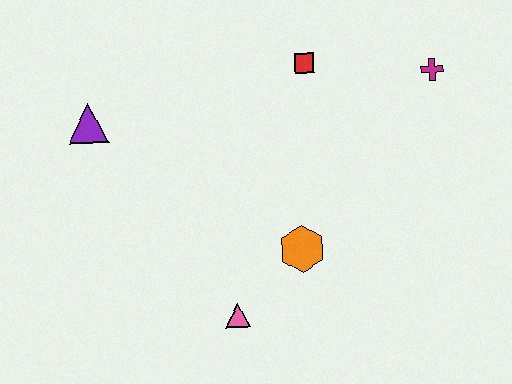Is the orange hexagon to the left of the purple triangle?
No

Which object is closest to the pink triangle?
The orange hexagon is closest to the pink triangle.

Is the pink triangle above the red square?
No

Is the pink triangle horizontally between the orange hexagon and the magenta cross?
No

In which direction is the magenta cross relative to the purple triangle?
The magenta cross is to the right of the purple triangle.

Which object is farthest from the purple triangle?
The magenta cross is farthest from the purple triangle.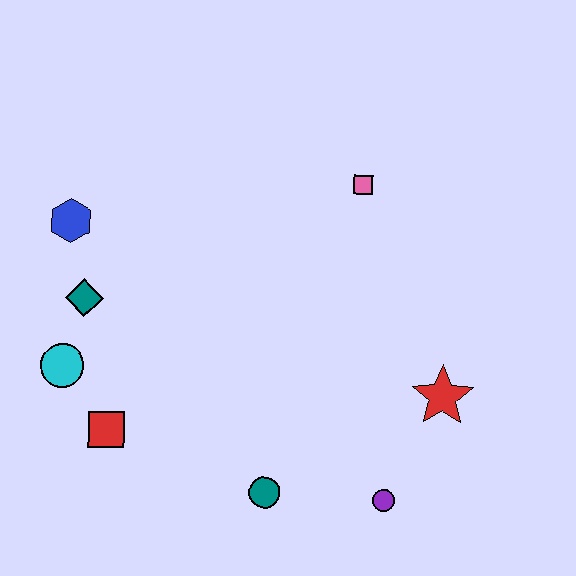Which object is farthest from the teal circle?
The blue hexagon is farthest from the teal circle.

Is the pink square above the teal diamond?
Yes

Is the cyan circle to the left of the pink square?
Yes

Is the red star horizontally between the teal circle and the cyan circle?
No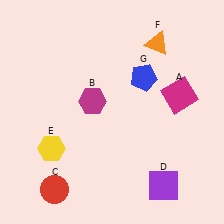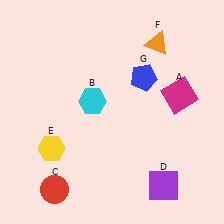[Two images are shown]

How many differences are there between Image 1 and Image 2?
There is 1 difference between the two images.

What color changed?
The hexagon (B) changed from magenta in Image 1 to cyan in Image 2.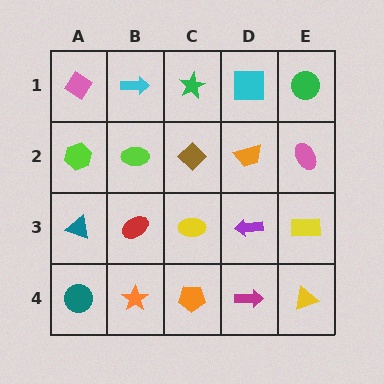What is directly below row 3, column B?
An orange star.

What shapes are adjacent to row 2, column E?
A green circle (row 1, column E), a yellow rectangle (row 3, column E), an orange trapezoid (row 2, column D).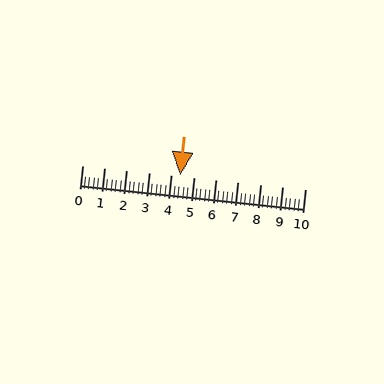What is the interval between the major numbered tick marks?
The major tick marks are spaced 1 units apart.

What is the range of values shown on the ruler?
The ruler shows values from 0 to 10.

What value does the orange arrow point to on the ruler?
The orange arrow points to approximately 4.4.